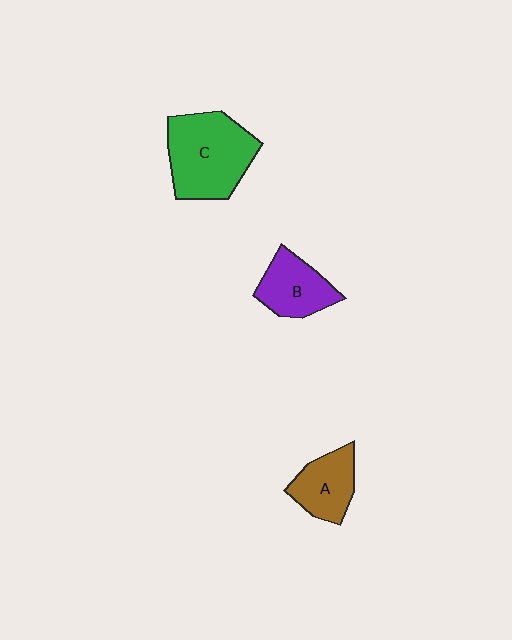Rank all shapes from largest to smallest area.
From largest to smallest: C (green), B (purple), A (brown).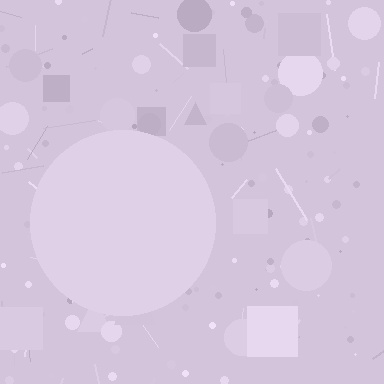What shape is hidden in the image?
A circle is hidden in the image.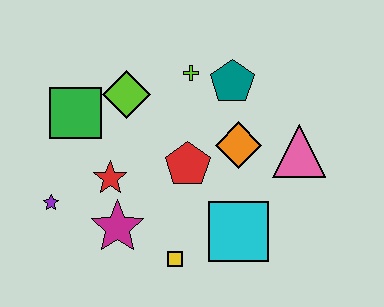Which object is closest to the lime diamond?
The green square is closest to the lime diamond.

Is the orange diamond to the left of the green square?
No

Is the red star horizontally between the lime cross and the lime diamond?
No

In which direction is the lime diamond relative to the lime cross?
The lime diamond is to the left of the lime cross.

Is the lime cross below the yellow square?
No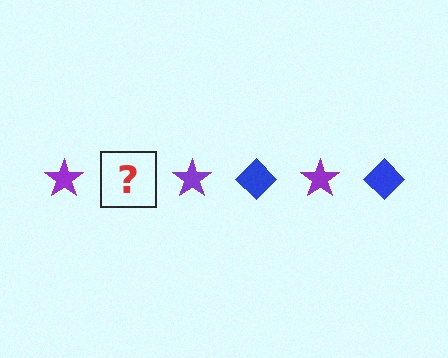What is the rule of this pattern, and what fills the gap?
The rule is that the pattern alternates between purple star and blue diamond. The gap should be filled with a blue diamond.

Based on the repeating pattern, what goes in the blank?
The blank should be a blue diamond.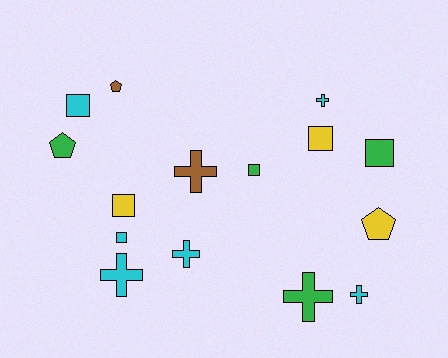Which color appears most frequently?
Cyan, with 6 objects.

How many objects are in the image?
There are 15 objects.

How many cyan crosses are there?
There are 4 cyan crosses.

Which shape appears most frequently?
Cross, with 6 objects.